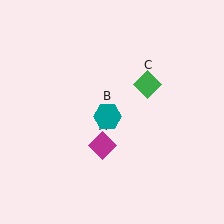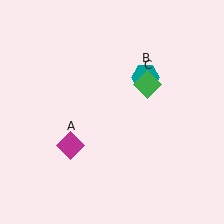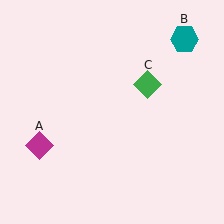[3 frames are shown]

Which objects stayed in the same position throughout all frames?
Green diamond (object C) remained stationary.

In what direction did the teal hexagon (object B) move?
The teal hexagon (object B) moved up and to the right.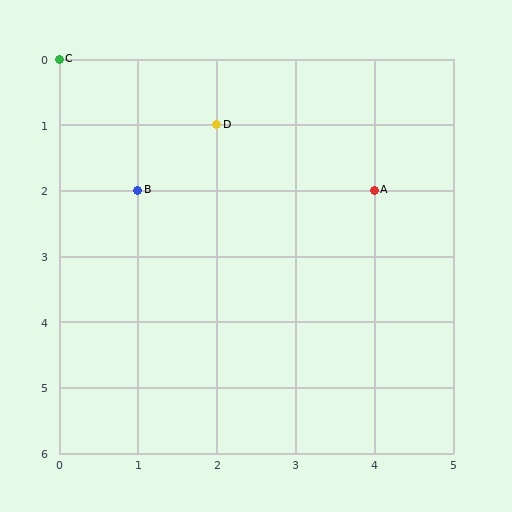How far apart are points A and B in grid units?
Points A and B are 3 columns apart.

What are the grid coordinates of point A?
Point A is at grid coordinates (4, 2).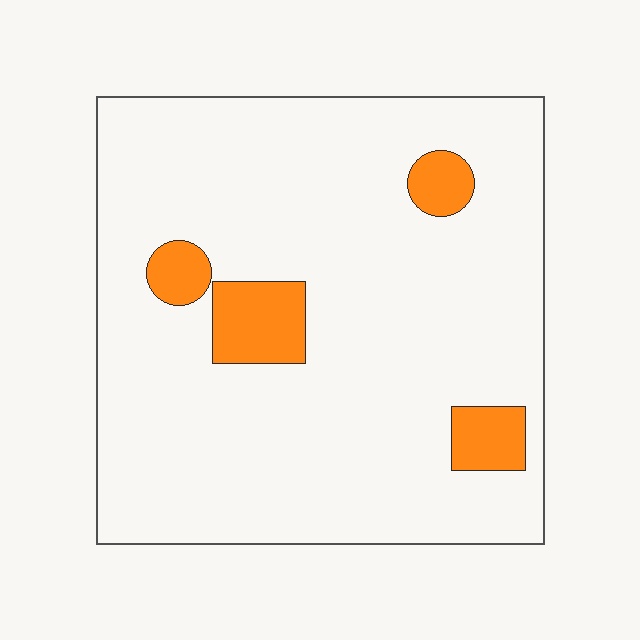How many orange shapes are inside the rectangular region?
4.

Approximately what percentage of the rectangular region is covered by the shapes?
Approximately 10%.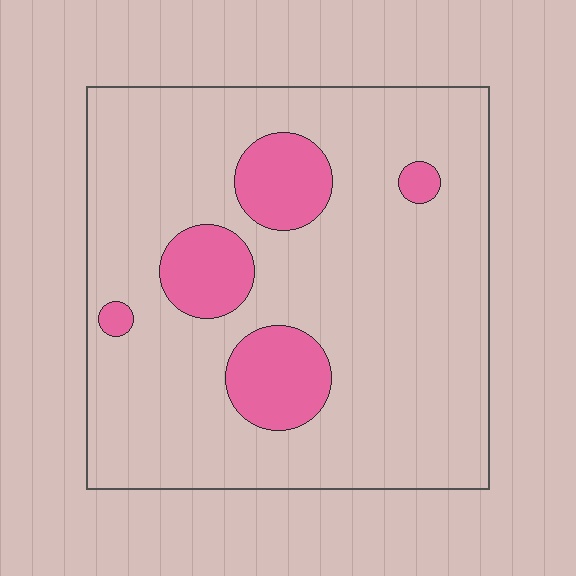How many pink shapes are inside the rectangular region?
5.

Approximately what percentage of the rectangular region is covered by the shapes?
Approximately 15%.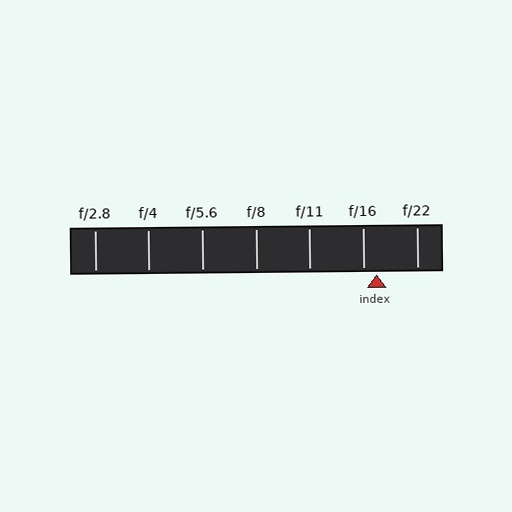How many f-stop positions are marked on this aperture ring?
There are 7 f-stop positions marked.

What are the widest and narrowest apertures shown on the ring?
The widest aperture shown is f/2.8 and the narrowest is f/22.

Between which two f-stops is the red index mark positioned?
The index mark is between f/16 and f/22.